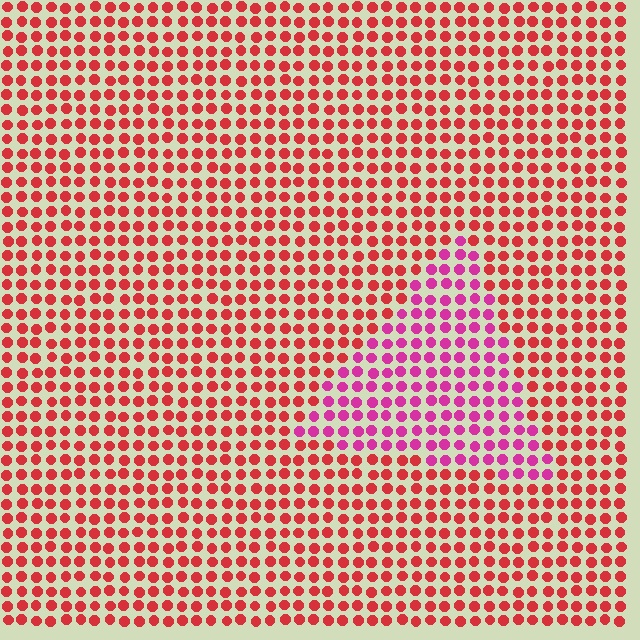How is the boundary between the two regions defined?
The boundary is defined purely by a slight shift in hue (about 38 degrees). Spacing, size, and orientation are identical on both sides.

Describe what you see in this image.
The image is filled with small red elements in a uniform arrangement. A triangle-shaped region is visible where the elements are tinted to a slightly different hue, forming a subtle color boundary.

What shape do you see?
I see a triangle.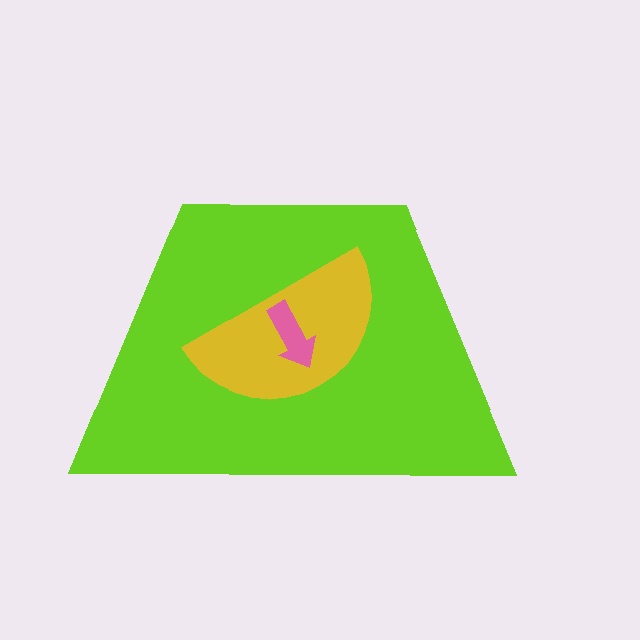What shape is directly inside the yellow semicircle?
The pink arrow.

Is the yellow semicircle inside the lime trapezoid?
Yes.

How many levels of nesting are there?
3.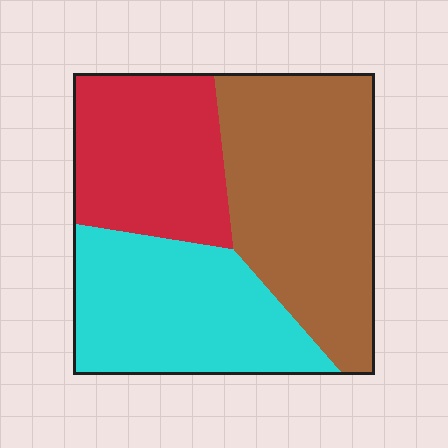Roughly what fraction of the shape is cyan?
Cyan covers 32% of the shape.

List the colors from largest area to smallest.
From largest to smallest: brown, cyan, red.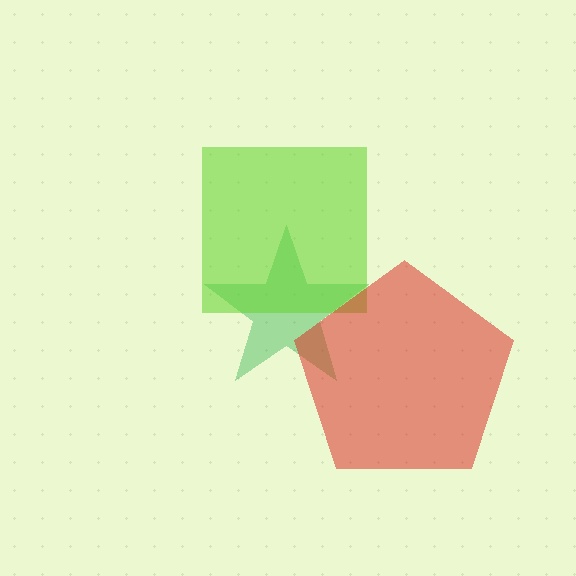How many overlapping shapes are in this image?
There are 3 overlapping shapes in the image.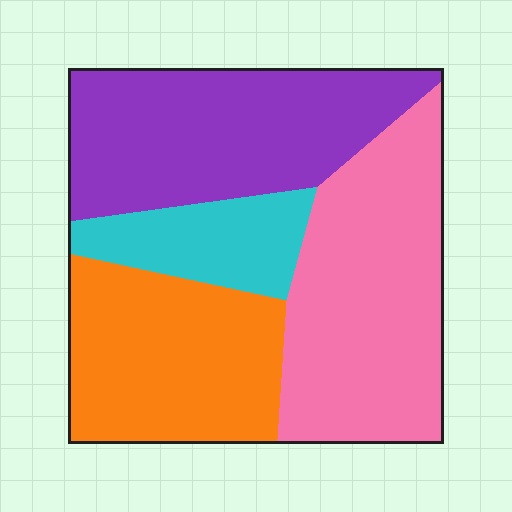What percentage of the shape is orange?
Orange covers 25% of the shape.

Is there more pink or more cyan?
Pink.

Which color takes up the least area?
Cyan, at roughly 10%.